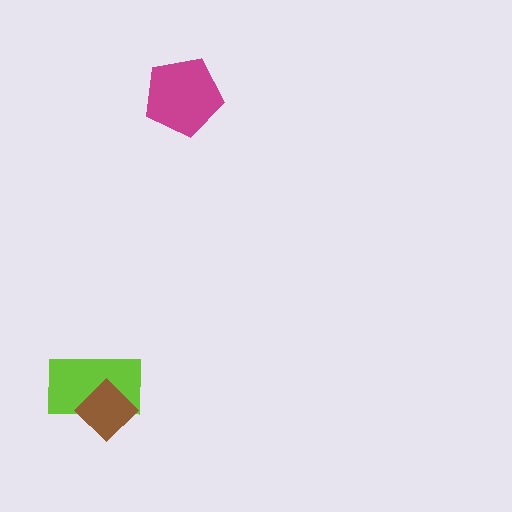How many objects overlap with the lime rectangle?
1 object overlaps with the lime rectangle.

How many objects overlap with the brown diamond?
1 object overlaps with the brown diamond.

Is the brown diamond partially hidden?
No, no other shape covers it.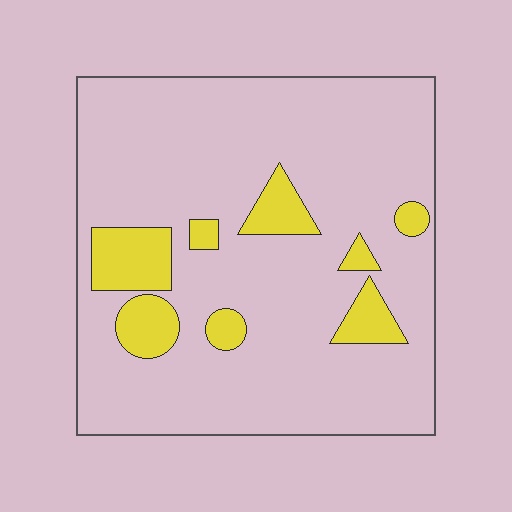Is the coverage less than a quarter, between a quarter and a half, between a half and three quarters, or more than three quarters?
Less than a quarter.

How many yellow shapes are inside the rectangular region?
8.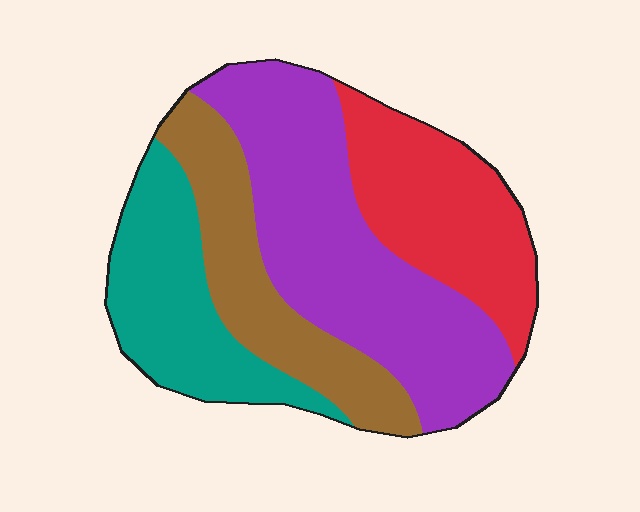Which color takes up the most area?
Purple, at roughly 35%.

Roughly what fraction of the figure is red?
Red covers about 20% of the figure.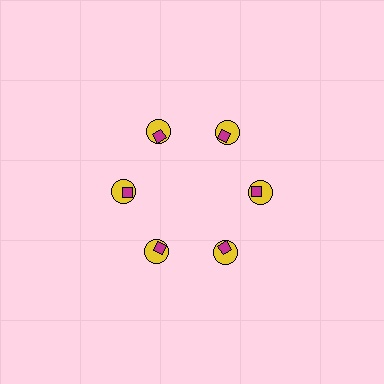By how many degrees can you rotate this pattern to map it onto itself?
The pattern maps onto itself every 60 degrees of rotation.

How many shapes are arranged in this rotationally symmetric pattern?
There are 12 shapes, arranged in 6 groups of 2.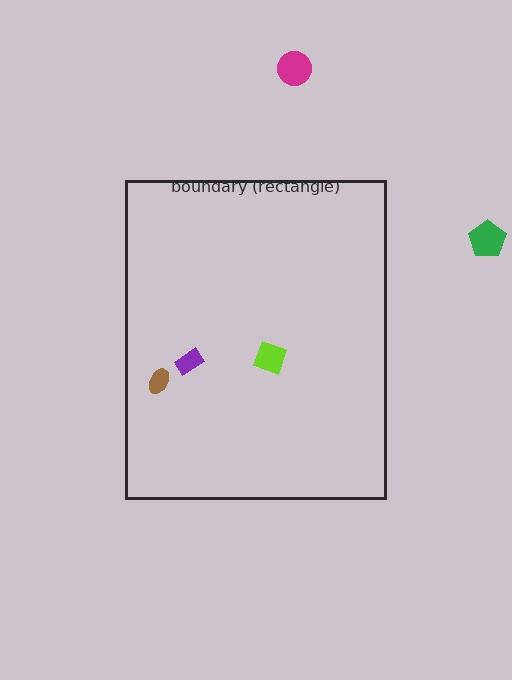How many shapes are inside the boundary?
3 inside, 2 outside.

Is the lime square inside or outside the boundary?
Inside.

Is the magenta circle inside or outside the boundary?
Outside.